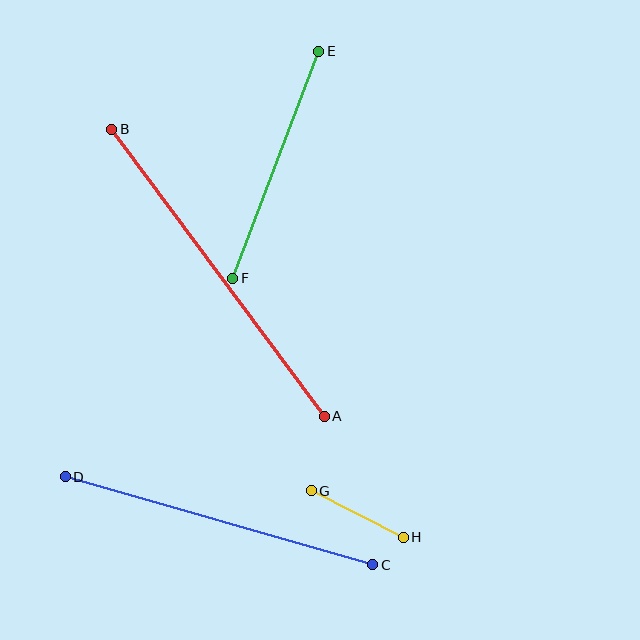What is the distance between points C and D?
The distance is approximately 320 pixels.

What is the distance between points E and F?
The distance is approximately 243 pixels.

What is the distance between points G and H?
The distance is approximately 103 pixels.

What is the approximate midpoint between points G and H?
The midpoint is at approximately (357, 514) pixels.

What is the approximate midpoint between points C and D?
The midpoint is at approximately (219, 521) pixels.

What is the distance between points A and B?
The distance is approximately 357 pixels.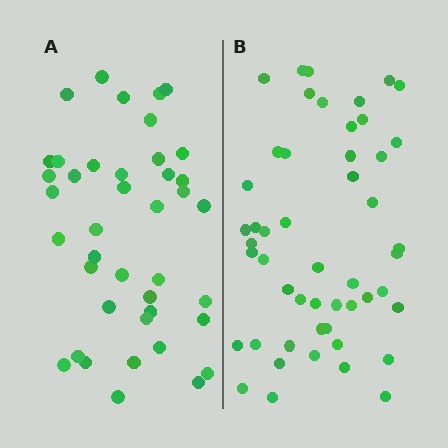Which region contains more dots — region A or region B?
Region B (the right region) has more dots.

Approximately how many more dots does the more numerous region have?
Region B has roughly 8 or so more dots than region A.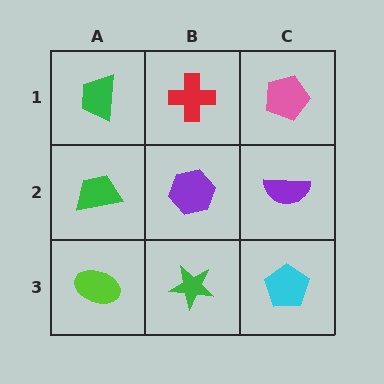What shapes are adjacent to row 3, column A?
A green trapezoid (row 2, column A), a green star (row 3, column B).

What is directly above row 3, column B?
A purple hexagon.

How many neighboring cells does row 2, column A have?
3.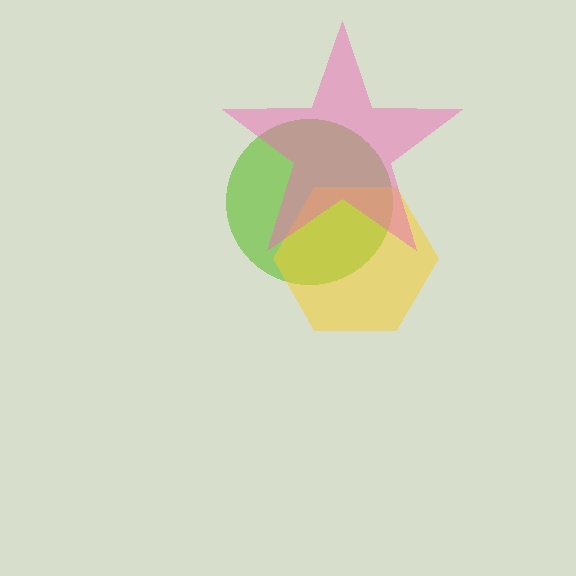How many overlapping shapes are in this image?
There are 3 overlapping shapes in the image.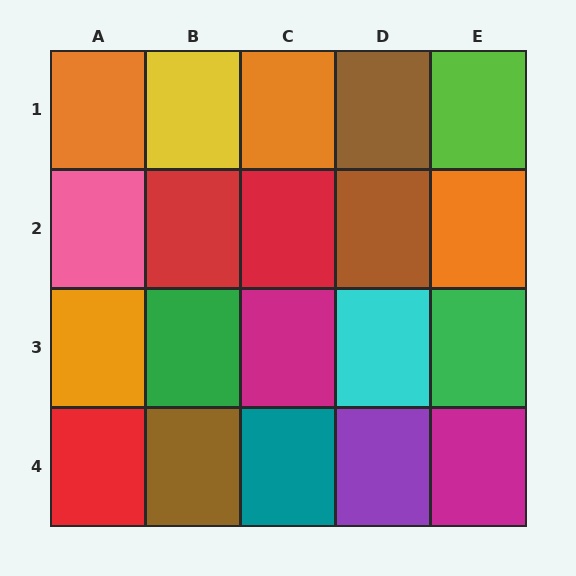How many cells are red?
3 cells are red.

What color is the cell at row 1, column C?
Orange.